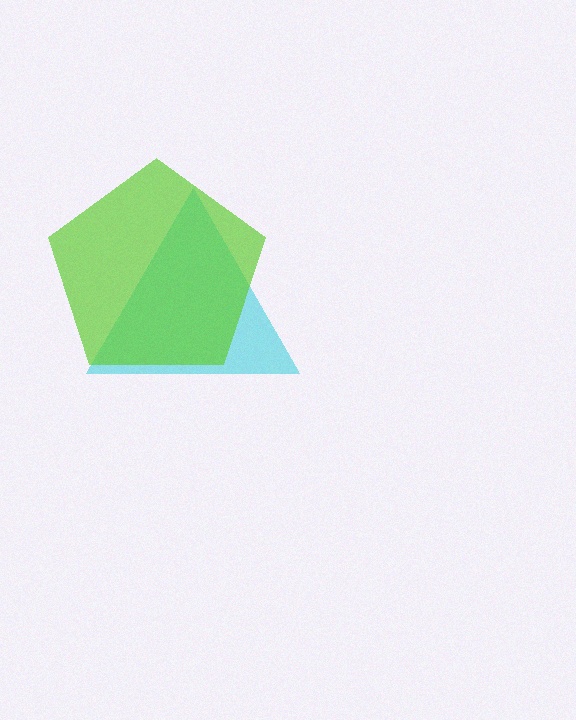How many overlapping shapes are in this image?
There are 2 overlapping shapes in the image.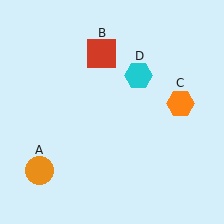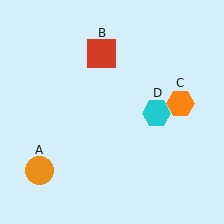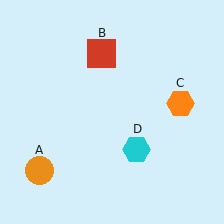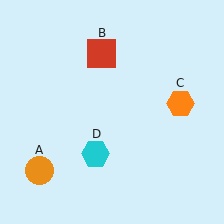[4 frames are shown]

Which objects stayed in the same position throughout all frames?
Orange circle (object A) and red square (object B) and orange hexagon (object C) remained stationary.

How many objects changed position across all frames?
1 object changed position: cyan hexagon (object D).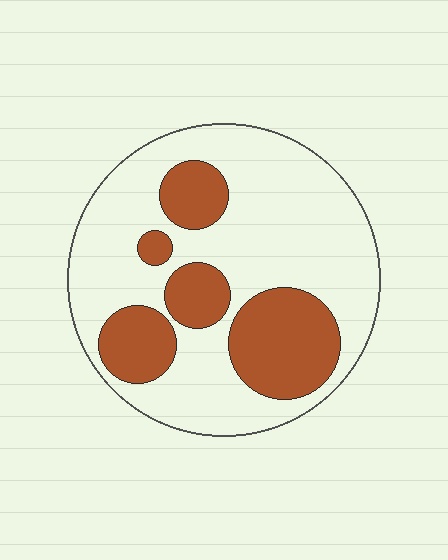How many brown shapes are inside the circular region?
5.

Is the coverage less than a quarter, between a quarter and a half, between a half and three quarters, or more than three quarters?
Between a quarter and a half.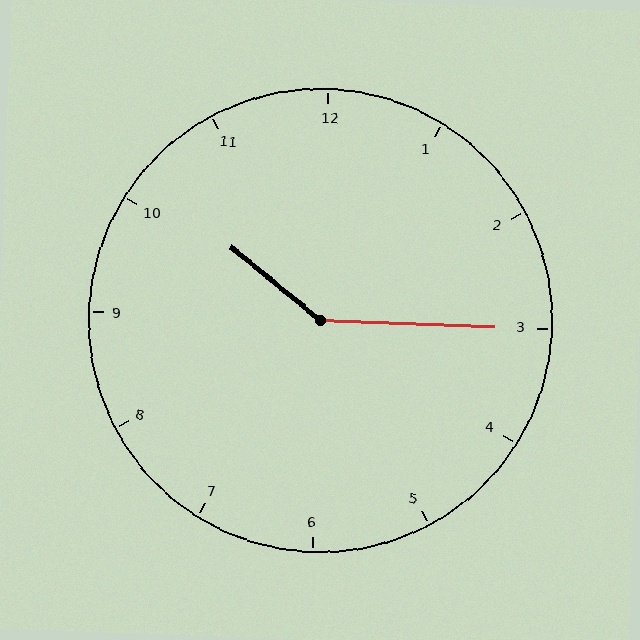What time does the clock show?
10:15.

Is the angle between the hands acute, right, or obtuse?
It is obtuse.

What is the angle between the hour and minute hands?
Approximately 142 degrees.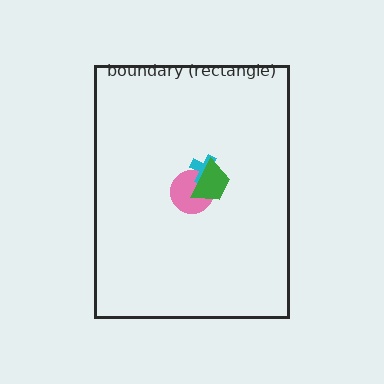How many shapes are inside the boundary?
3 inside, 0 outside.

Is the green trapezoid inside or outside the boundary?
Inside.